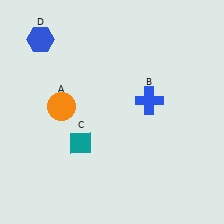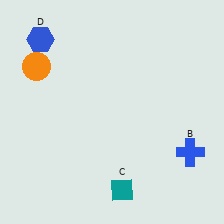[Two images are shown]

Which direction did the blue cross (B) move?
The blue cross (B) moved down.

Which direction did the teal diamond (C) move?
The teal diamond (C) moved down.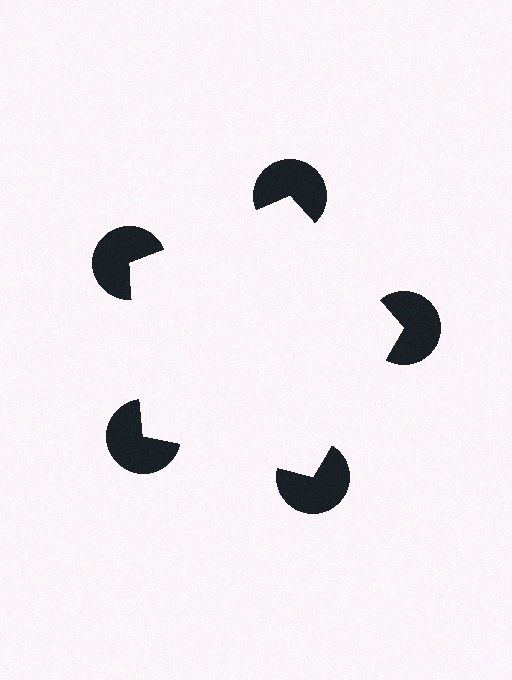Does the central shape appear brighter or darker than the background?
It typically appears slightly brighter than the background, even though no actual brightness change is drawn.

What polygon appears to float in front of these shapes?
An illusory pentagon — its edges are inferred from the aligned wedge cuts in the pac-man discs, not physically drawn.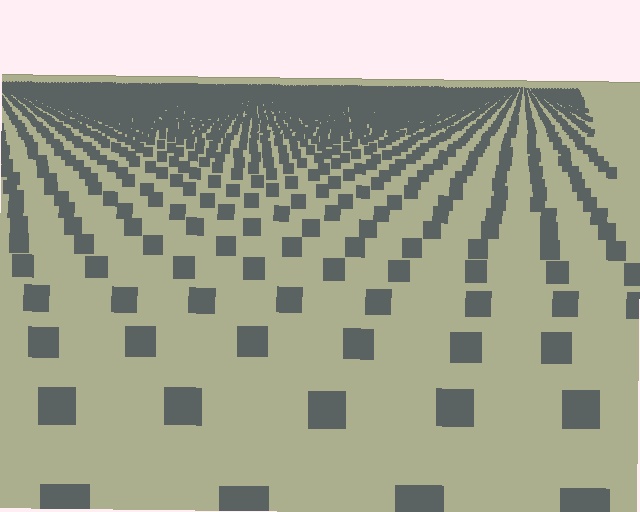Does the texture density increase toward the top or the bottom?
Density increases toward the top.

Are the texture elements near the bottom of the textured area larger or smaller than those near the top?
Larger. Near the bottom, elements are closer to the viewer and appear at a bigger on-screen size.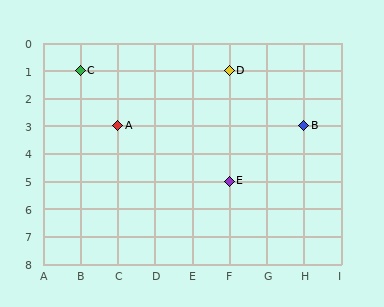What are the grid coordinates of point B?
Point B is at grid coordinates (H, 3).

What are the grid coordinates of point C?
Point C is at grid coordinates (B, 1).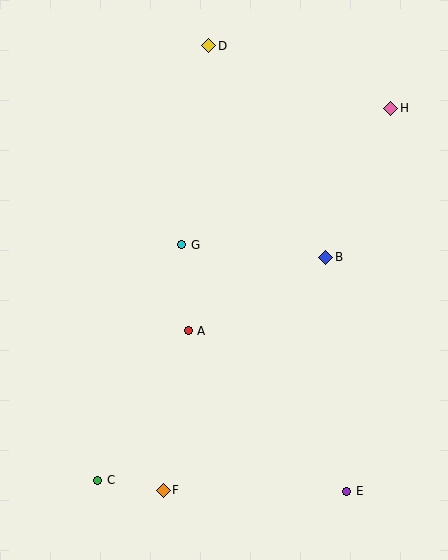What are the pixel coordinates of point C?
Point C is at (98, 480).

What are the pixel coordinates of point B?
Point B is at (326, 257).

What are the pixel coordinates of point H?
Point H is at (391, 108).